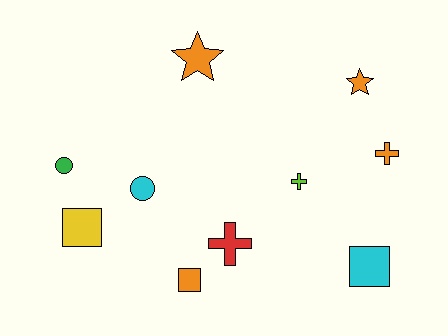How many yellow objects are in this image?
There is 1 yellow object.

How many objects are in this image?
There are 10 objects.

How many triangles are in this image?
There are no triangles.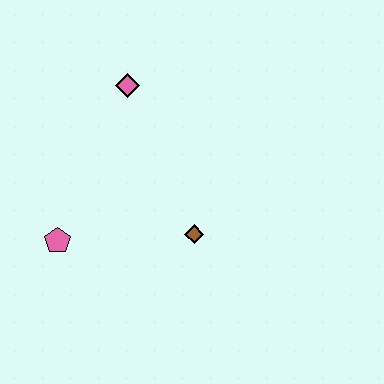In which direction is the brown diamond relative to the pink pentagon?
The brown diamond is to the right of the pink pentagon.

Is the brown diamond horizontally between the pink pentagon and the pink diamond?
No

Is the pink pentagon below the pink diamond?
Yes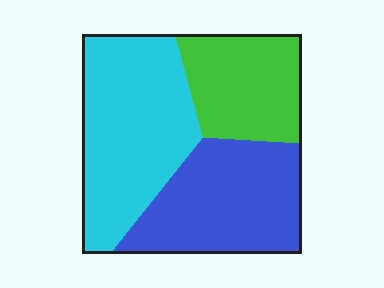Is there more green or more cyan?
Cyan.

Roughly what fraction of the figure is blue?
Blue covers about 35% of the figure.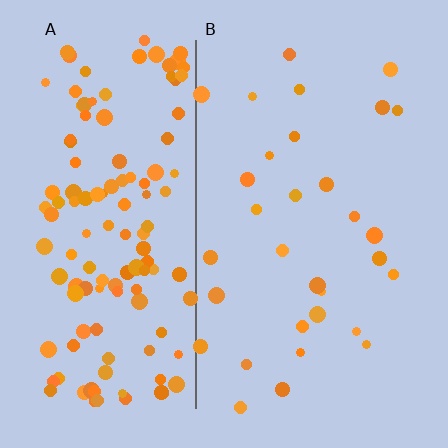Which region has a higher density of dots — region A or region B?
A (the left).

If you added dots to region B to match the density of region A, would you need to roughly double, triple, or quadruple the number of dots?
Approximately quadruple.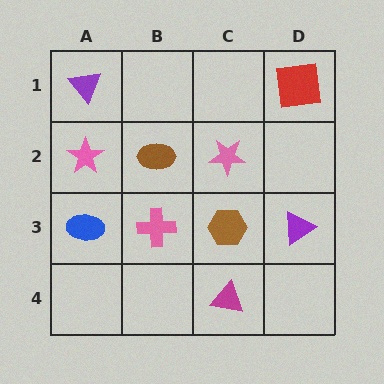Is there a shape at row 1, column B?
No, that cell is empty.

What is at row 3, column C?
A brown hexagon.